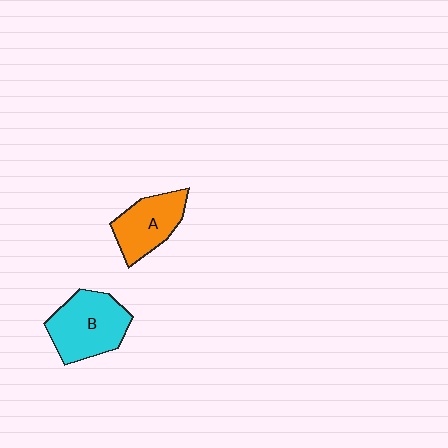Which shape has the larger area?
Shape B (cyan).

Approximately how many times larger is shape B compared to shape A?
Approximately 1.3 times.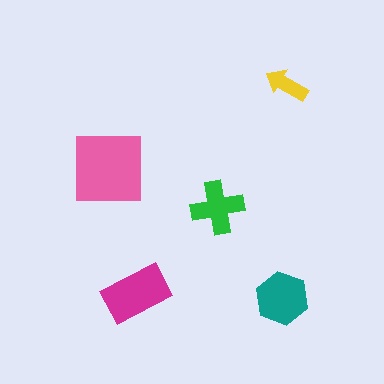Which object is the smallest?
The yellow arrow.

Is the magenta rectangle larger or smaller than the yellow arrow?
Larger.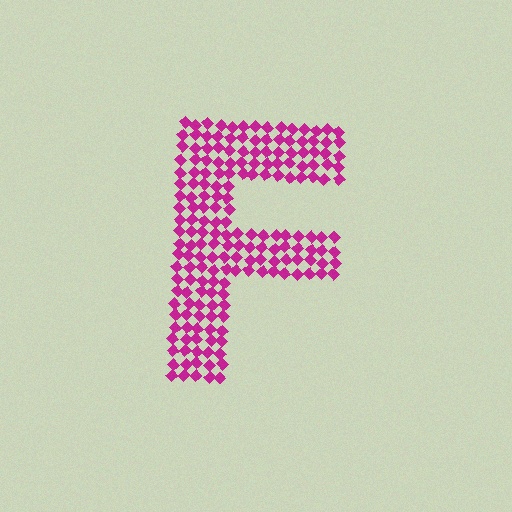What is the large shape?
The large shape is the letter F.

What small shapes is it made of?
It is made of small diamonds.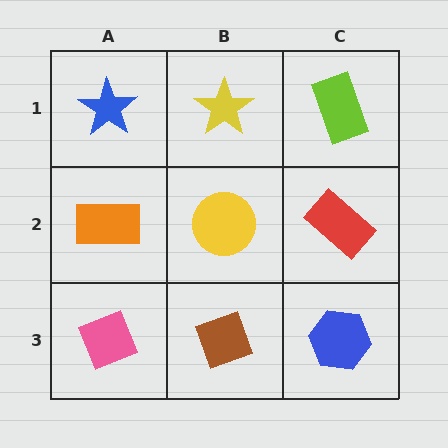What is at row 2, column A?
An orange rectangle.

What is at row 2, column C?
A red rectangle.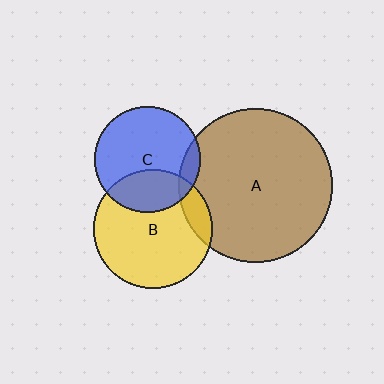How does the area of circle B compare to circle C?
Approximately 1.3 times.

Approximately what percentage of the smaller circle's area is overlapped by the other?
Approximately 10%.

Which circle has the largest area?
Circle A (brown).